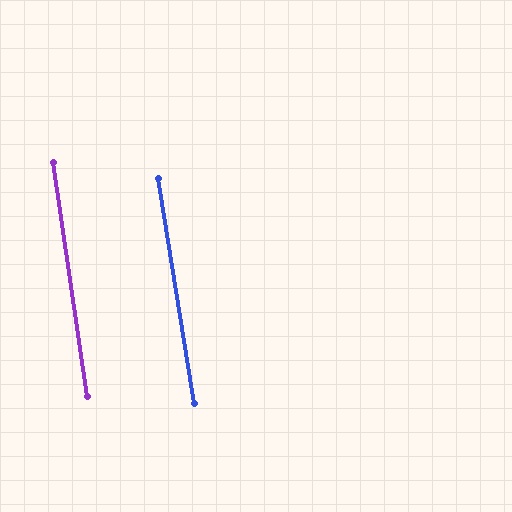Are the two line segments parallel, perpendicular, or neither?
Parallel — their directions differ by only 0.8°.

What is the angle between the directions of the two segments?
Approximately 1 degree.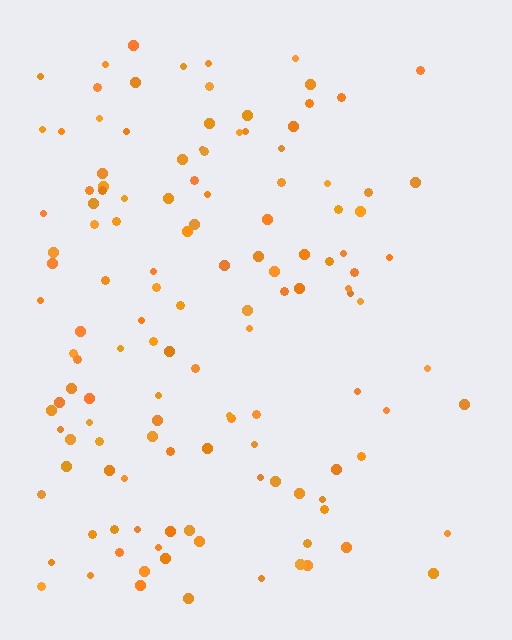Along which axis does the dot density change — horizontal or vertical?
Horizontal.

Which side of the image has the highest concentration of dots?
The left.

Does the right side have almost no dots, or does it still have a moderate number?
Still a moderate number, just noticeably fewer than the left.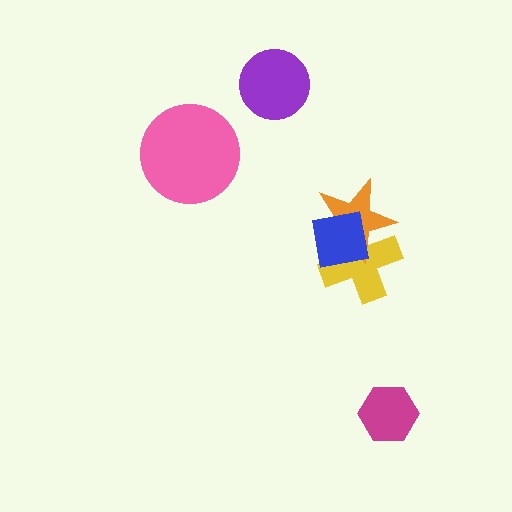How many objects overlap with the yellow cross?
2 objects overlap with the yellow cross.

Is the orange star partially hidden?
Yes, it is partially covered by another shape.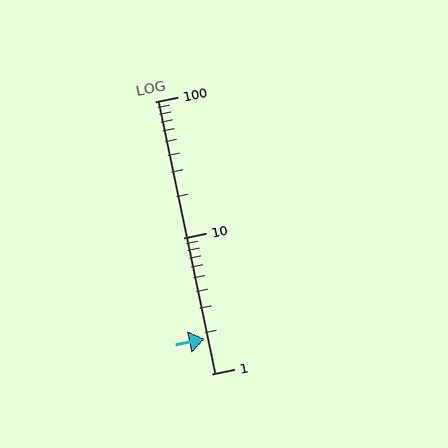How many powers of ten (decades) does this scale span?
The scale spans 2 decades, from 1 to 100.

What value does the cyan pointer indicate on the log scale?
The pointer indicates approximately 1.8.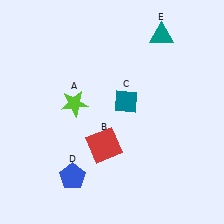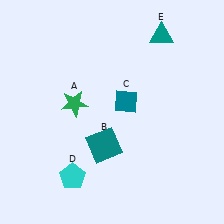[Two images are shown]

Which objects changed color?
A changed from lime to green. B changed from red to teal. D changed from blue to cyan.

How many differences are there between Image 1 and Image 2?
There are 3 differences between the two images.